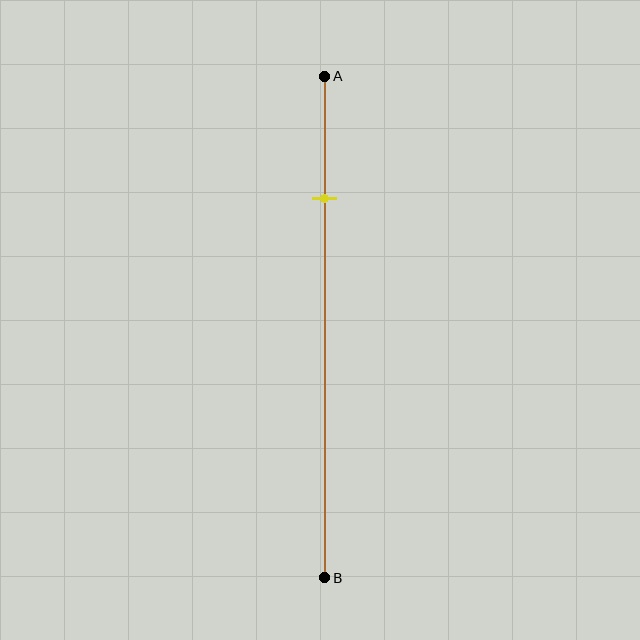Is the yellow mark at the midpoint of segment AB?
No, the mark is at about 25% from A, not at the 50% midpoint.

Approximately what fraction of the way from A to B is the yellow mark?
The yellow mark is approximately 25% of the way from A to B.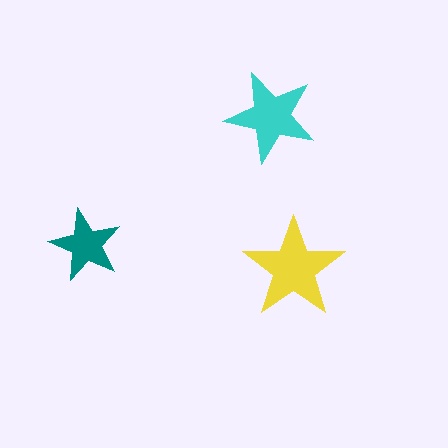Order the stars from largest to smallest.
the yellow one, the cyan one, the teal one.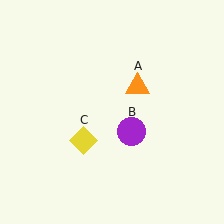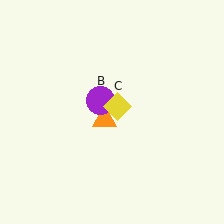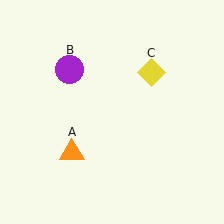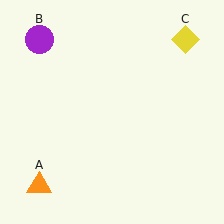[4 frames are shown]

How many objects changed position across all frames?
3 objects changed position: orange triangle (object A), purple circle (object B), yellow diamond (object C).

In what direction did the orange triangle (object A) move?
The orange triangle (object A) moved down and to the left.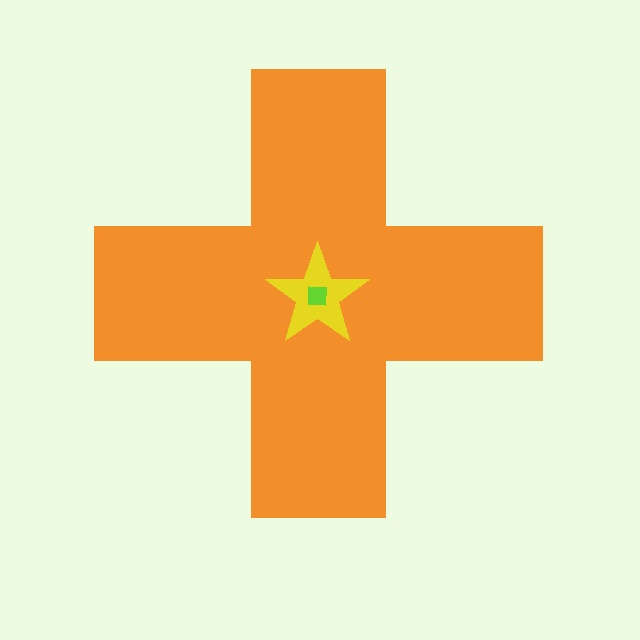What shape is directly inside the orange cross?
The yellow star.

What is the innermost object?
The lime square.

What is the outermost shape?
The orange cross.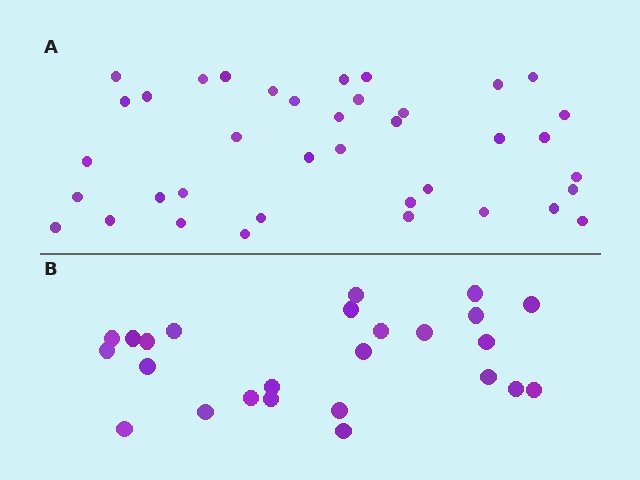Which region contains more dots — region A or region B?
Region A (the top region) has more dots.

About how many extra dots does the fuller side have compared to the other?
Region A has approximately 15 more dots than region B.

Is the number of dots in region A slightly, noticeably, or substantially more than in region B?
Region A has substantially more. The ratio is roughly 1.5 to 1.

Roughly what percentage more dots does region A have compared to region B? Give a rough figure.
About 50% more.